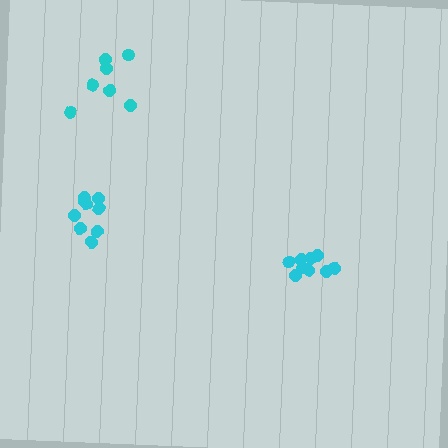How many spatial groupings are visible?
There are 3 spatial groupings.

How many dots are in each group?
Group 1: 9 dots, Group 2: 9 dots, Group 3: 7 dots (25 total).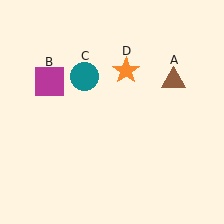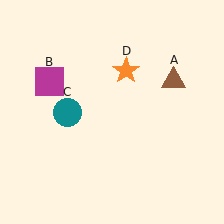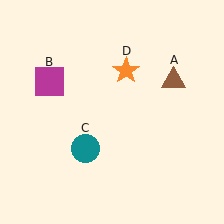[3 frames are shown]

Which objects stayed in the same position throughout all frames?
Brown triangle (object A) and magenta square (object B) and orange star (object D) remained stationary.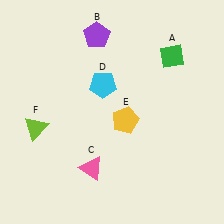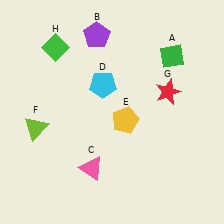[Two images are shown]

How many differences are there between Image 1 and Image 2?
There are 2 differences between the two images.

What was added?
A red star (G), a green diamond (H) were added in Image 2.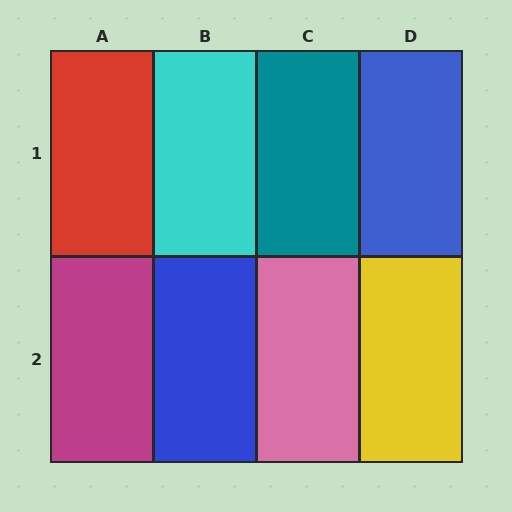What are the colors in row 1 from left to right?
Red, cyan, teal, blue.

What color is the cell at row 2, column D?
Yellow.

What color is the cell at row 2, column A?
Magenta.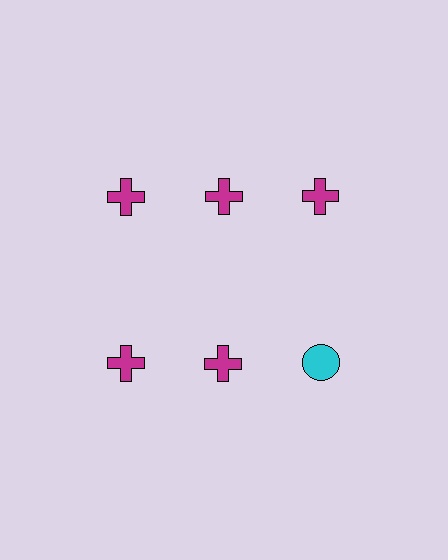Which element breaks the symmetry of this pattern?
The cyan circle in the second row, center column breaks the symmetry. All other shapes are magenta crosses.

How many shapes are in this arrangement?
There are 6 shapes arranged in a grid pattern.